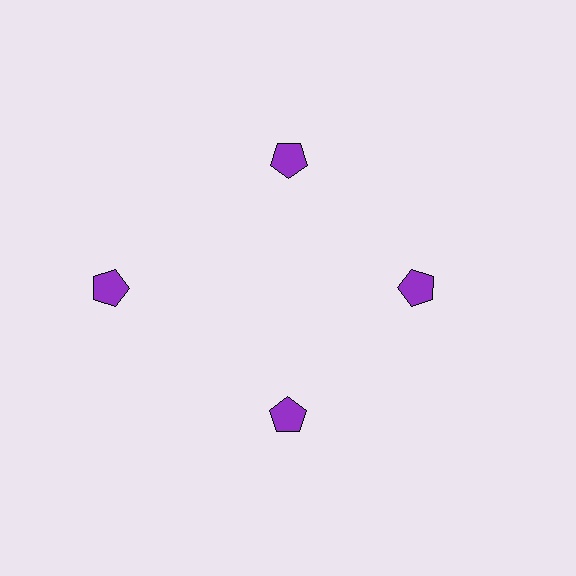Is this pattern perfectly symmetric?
No. The 4 purple pentagons are arranged in a ring, but one element near the 9 o'clock position is pushed outward from the center, breaking the 4-fold rotational symmetry.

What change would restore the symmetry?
The symmetry would be restored by moving it inward, back onto the ring so that all 4 pentagons sit at equal angles and equal distance from the center.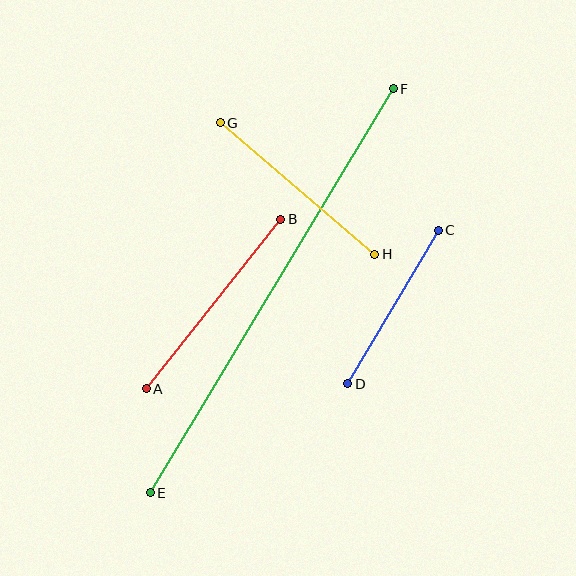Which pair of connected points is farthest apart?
Points E and F are farthest apart.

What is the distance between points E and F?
The distance is approximately 471 pixels.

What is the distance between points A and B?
The distance is approximately 216 pixels.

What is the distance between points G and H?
The distance is approximately 203 pixels.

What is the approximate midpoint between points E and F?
The midpoint is at approximately (272, 291) pixels.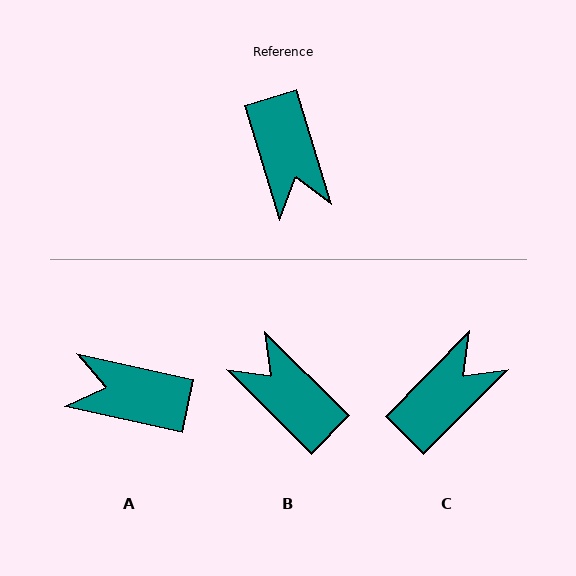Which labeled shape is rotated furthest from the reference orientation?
B, about 152 degrees away.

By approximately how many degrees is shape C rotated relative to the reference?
Approximately 118 degrees counter-clockwise.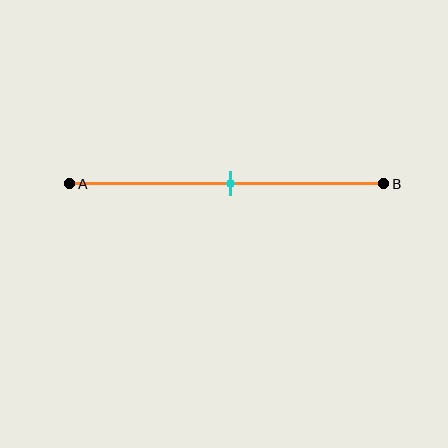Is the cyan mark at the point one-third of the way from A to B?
No, the mark is at about 50% from A, not at the 33% one-third point.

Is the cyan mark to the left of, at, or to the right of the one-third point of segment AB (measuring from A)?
The cyan mark is to the right of the one-third point of segment AB.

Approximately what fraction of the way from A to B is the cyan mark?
The cyan mark is approximately 50% of the way from A to B.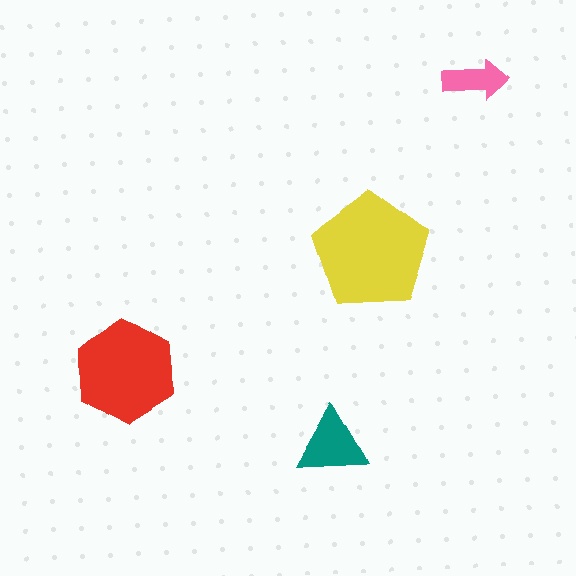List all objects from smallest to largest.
The pink arrow, the teal triangle, the red hexagon, the yellow pentagon.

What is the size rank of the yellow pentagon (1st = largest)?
1st.